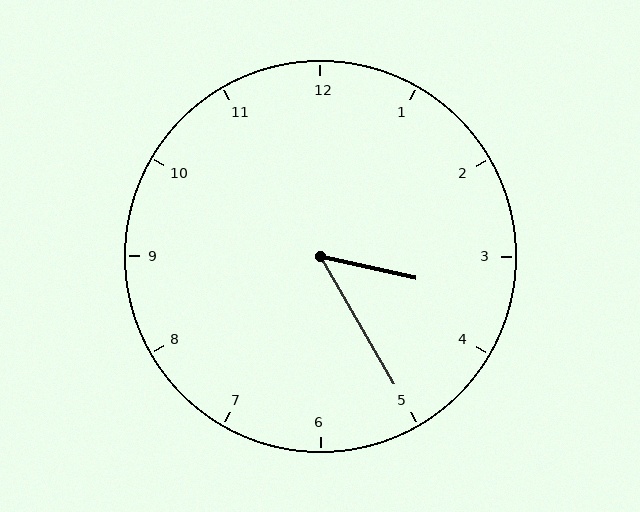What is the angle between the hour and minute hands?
Approximately 48 degrees.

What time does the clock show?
3:25.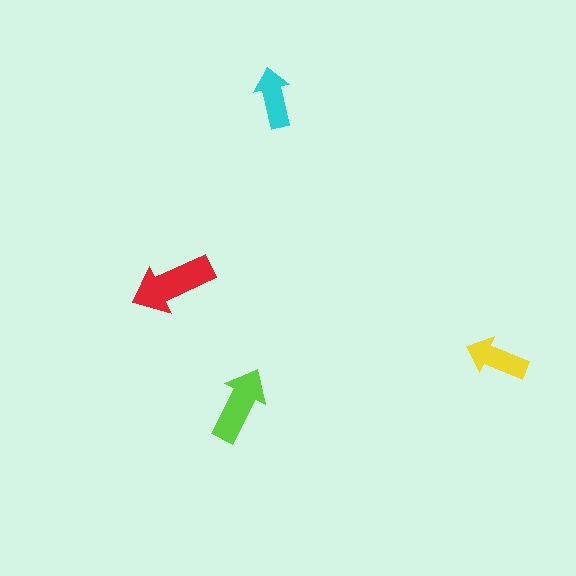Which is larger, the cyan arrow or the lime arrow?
The lime one.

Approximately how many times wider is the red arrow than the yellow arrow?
About 1.5 times wider.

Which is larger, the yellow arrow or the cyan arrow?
The yellow one.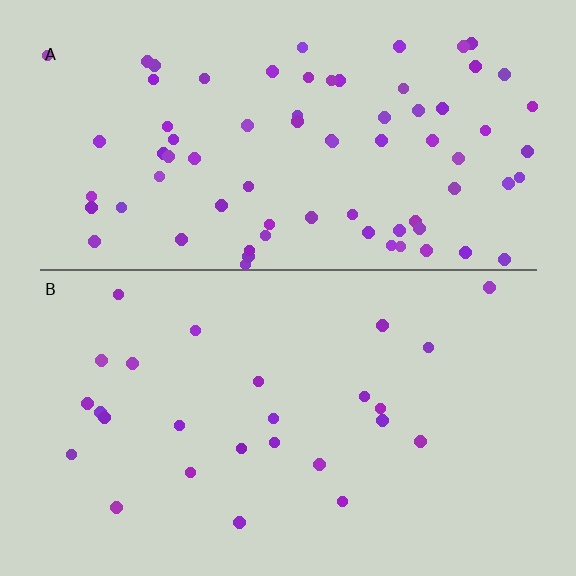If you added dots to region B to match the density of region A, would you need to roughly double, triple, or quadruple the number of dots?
Approximately triple.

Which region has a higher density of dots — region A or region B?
A (the top).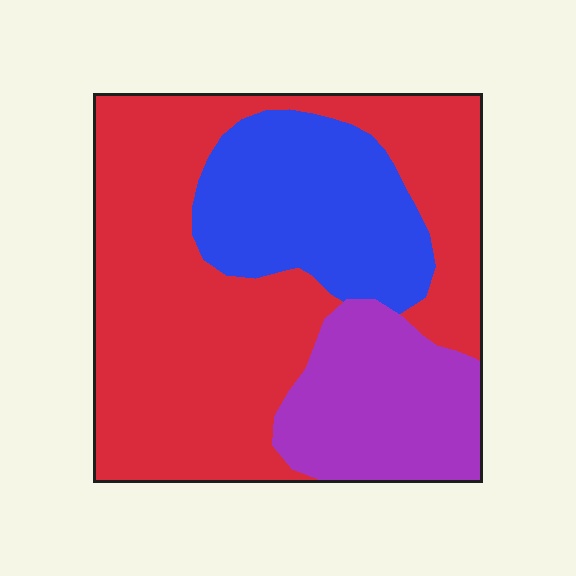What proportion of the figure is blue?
Blue covers about 25% of the figure.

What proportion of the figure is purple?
Purple takes up about one fifth (1/5) of the figure.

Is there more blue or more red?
Red.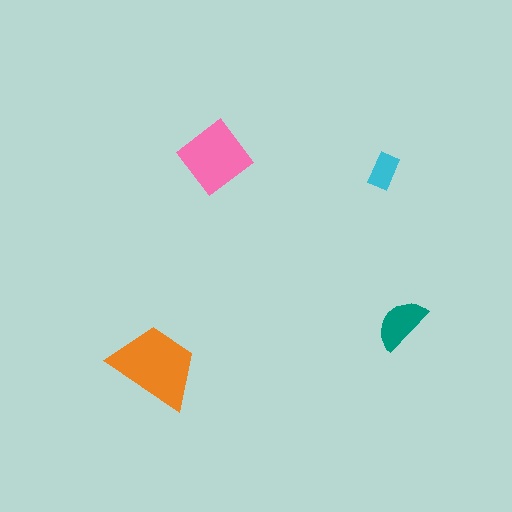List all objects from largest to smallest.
The orange trapezoid, the pink diamond, the teal semicircle, the cyan rectangle.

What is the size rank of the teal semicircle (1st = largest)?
3rd.